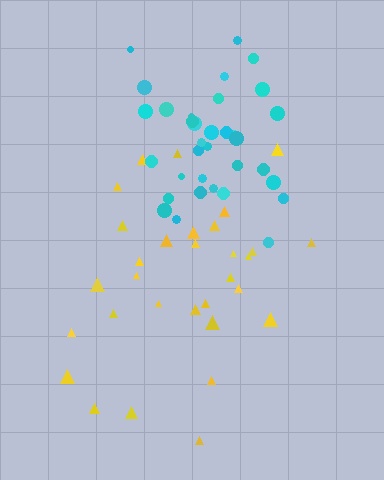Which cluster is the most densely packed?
Cyan.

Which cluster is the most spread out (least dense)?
Yellow.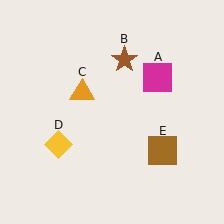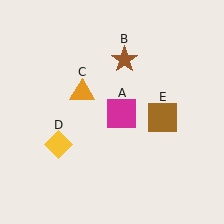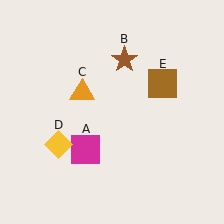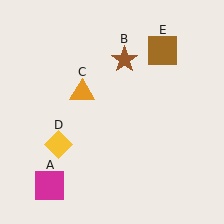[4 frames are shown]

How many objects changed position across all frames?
2 objects changed position: magenta square (object A), brown square (object E).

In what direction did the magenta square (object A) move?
The magenta square (object A) moved down and to the left.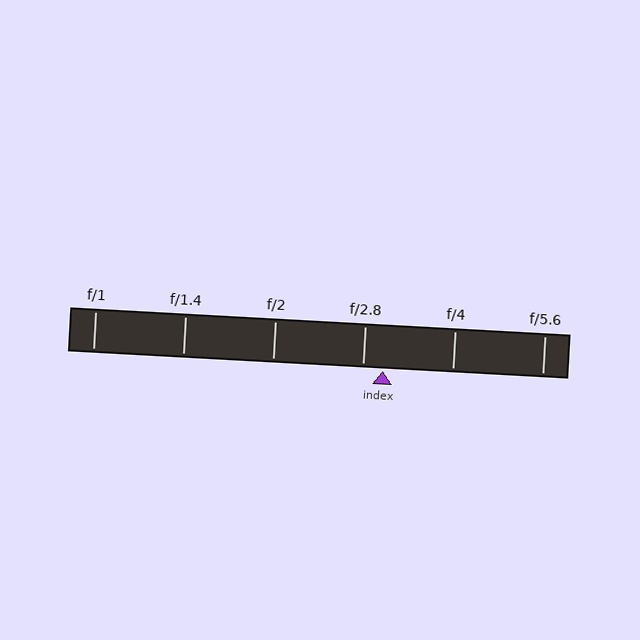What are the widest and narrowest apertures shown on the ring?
The widest aperture shown is f/1 and the narrowest is f/5.6.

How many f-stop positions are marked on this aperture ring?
There are 6 f-stop positions marked.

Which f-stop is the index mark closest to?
The index mark is closest to f/2.8.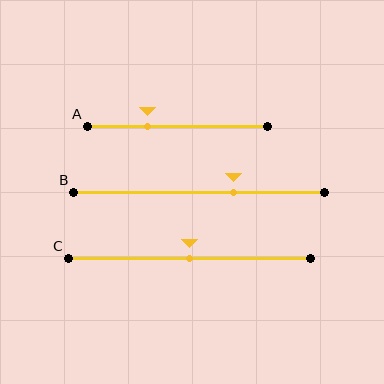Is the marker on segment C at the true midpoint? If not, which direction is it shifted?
Yes, the marker on segment C is at the true midpoint.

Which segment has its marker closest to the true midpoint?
Segment C has its marker closest to the true midpoint.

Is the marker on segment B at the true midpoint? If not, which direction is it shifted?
No, the marker on segment B is shifted to the right by about 14% of the segment length.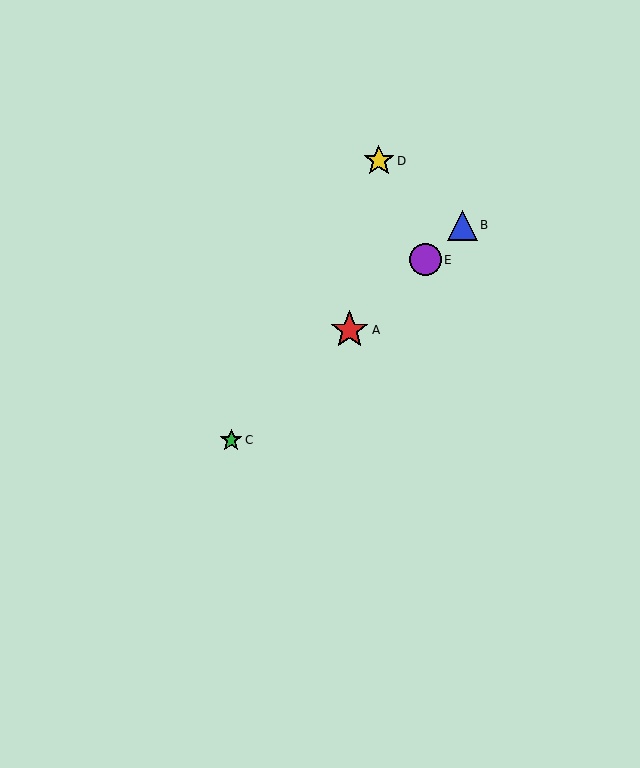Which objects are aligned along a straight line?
Objects A, B, C, E are aligned along a straight line.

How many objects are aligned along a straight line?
4 objects (A, B, C, E) are aligned along a straight line.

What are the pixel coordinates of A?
Object A is at (350, 330).